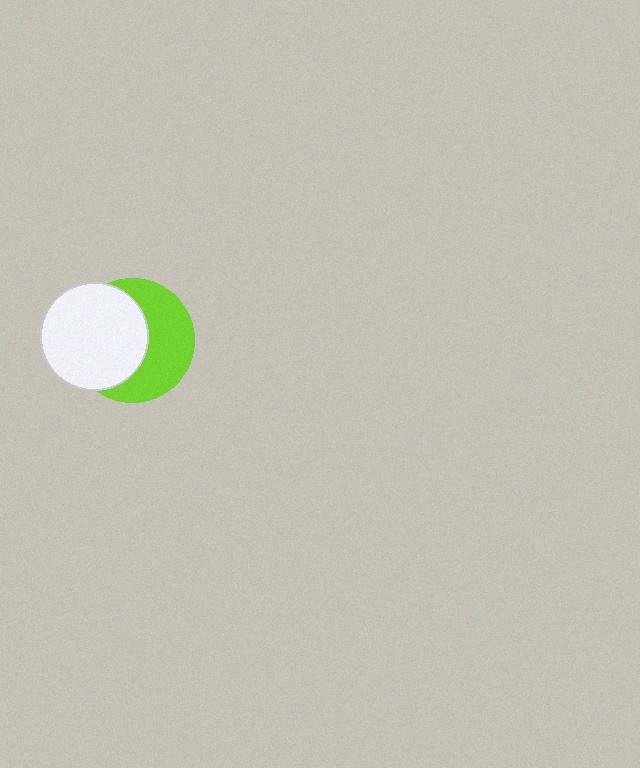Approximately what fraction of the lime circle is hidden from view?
Roughly 51% of the lime circle is hidden behind the white circle.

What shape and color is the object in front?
The object in front is a white circle.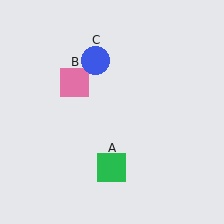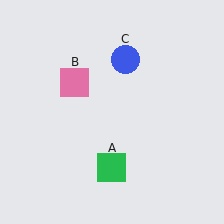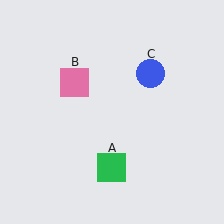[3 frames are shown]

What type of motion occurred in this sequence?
The blue circle (object C) rotated clockwise around the center of the scene.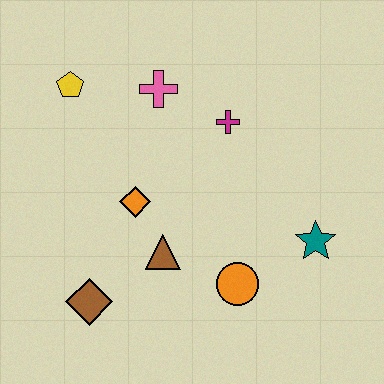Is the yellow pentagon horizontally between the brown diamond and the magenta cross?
No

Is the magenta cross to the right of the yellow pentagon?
Yes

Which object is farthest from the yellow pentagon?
The teal star is farthest from the yellow pentagon.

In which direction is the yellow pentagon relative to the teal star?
The yellow pentagon is to the left of the teal star.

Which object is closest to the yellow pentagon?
The pink cross is closest to the yellow pentagon.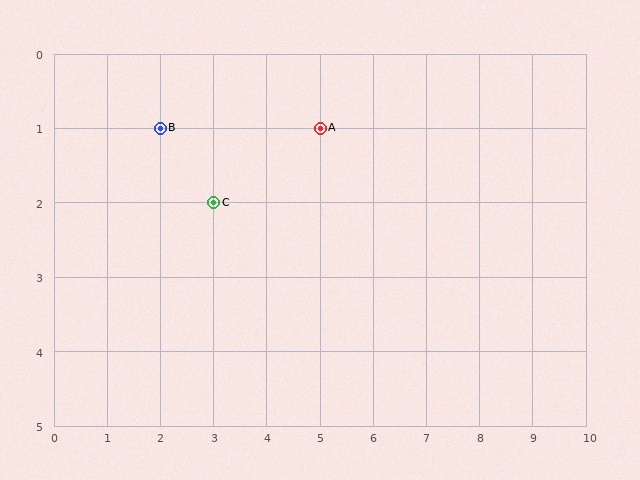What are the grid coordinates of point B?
Point B is at grid coordinates (2, 1).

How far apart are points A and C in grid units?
Points A and C are 2 columns and 1 row apart (about 2.2 grid units diagonally).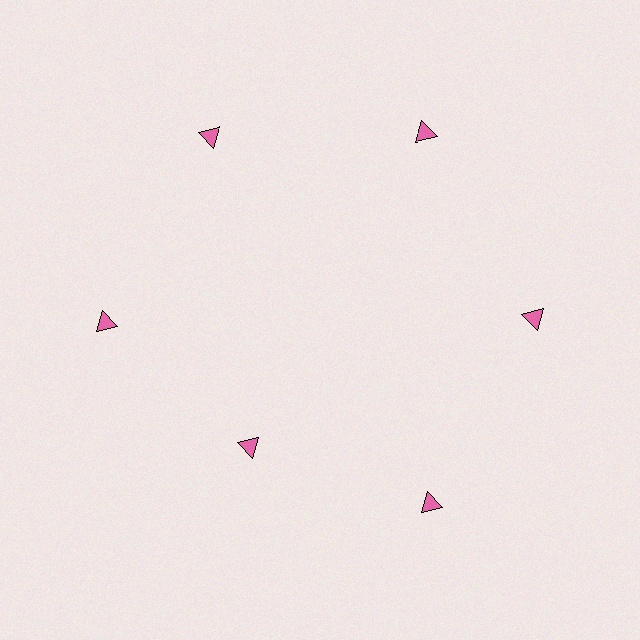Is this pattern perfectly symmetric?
No. The 6 pink triangles are arranged in a ring, but one element near the 7 o'clock position is pulled inward toward the center, breaking the 6-fold rotational symmetry.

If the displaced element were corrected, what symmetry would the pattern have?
It would have 6-fold rotational symmetry — the pattern would map onto itself every 60 degrees.